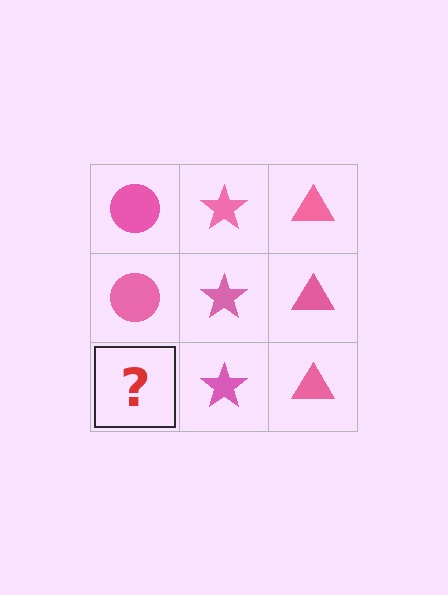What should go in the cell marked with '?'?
The missing cell should contain a pink circle.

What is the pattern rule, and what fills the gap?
The rule is that each column has a consistent shape. The gap should be filled with a pink circle.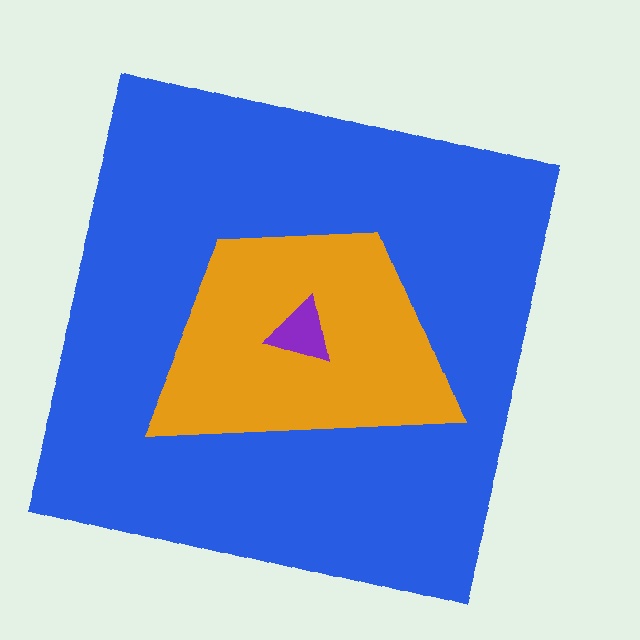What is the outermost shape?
The blue square.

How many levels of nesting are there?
3.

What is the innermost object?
The purple triangle.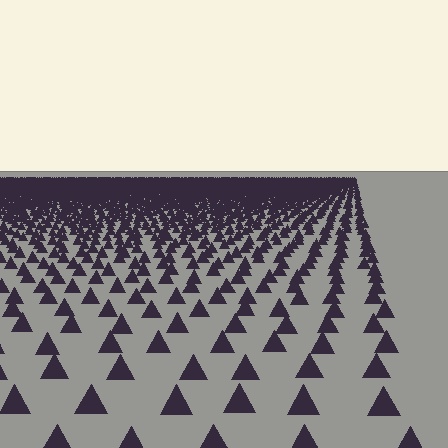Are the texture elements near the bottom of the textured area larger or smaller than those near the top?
Larger. Near the bottom, elements are closer to the viewer and appear at a bigger on-screen size.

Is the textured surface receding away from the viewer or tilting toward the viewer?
The surface is receding away from the viewer. Texture elements get smaller and denser toward the top.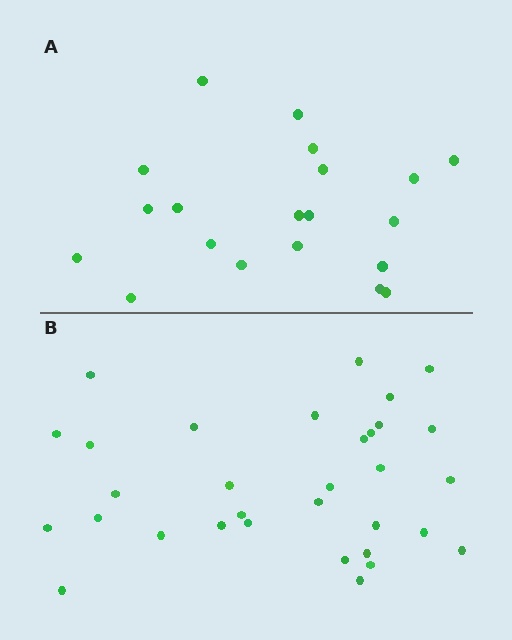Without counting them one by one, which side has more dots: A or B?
Region B (the bottom region) has more dots.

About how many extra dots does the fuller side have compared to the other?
Region B has roughly 12 or so more dots than region A.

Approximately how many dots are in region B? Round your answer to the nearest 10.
About 30 dots. (The exact count is 32, which rounds to 30.)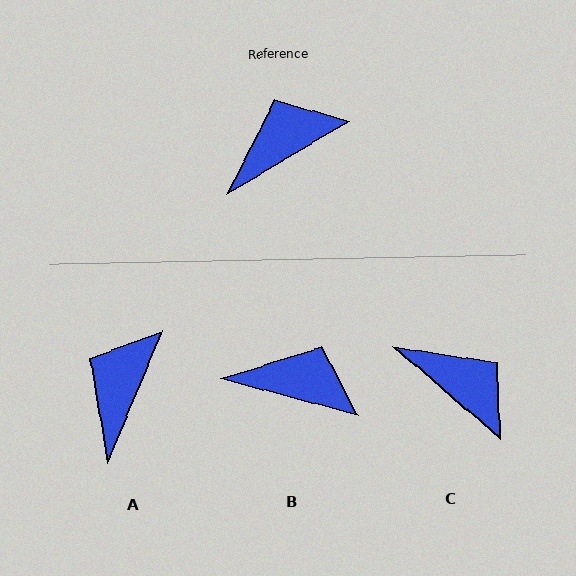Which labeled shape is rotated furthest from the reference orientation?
C, about 71 degrees away.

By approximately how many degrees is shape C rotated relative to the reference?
Approximately 71 degrees clockwise.